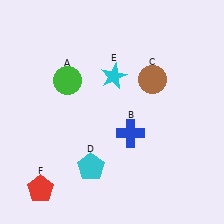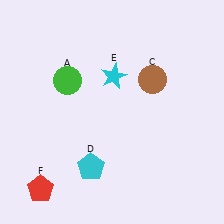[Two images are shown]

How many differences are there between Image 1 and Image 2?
There is 1 difference between the two images.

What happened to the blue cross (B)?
The blue cross (B) was removed in Image 2. It was in the bottom-right area of Image 1.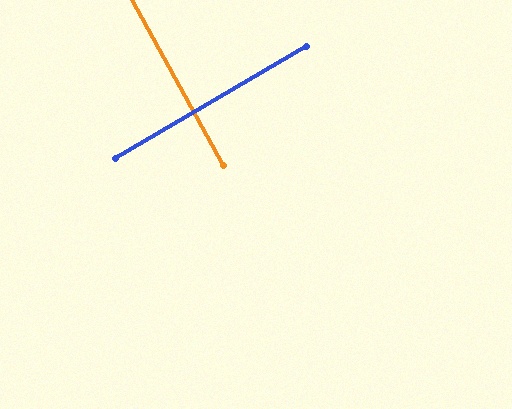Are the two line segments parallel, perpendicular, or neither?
Perpendicular — they meet at approximately 88°.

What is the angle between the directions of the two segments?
Approximately 88 degrees.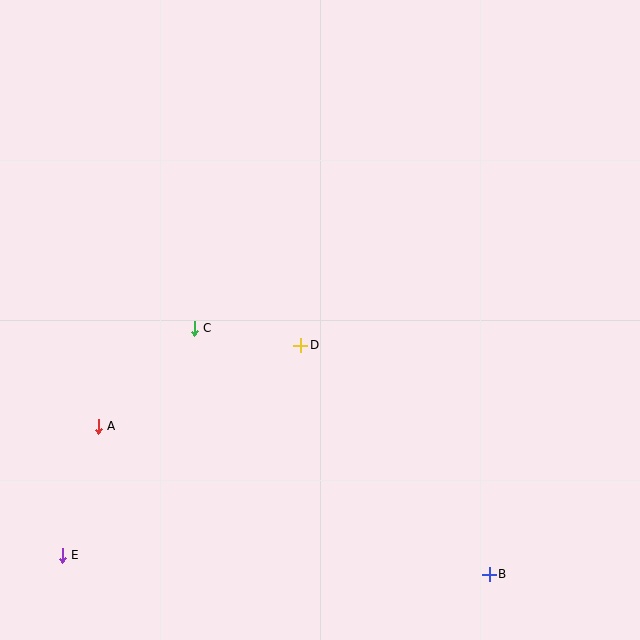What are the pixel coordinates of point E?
Point E is at (62, 555).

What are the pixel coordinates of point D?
Point D is at (301, 345).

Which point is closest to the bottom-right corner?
Point B is closest to the bottom-right corner.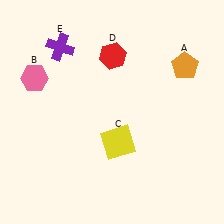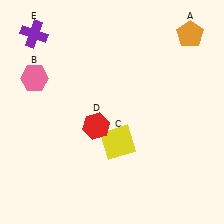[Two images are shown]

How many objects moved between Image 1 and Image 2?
3 objects moved between the two images.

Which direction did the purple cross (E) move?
The purple cross (E) moved left.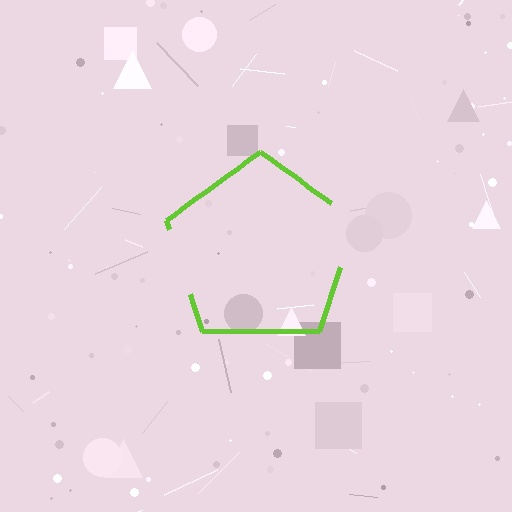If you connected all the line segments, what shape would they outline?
They would outline a pentagon.